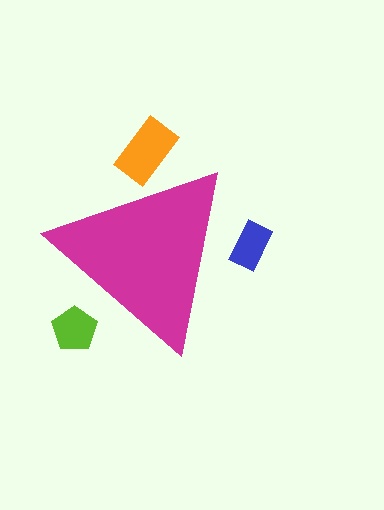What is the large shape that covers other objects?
A magenta triangle.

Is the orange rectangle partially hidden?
Yes, the orange rectangle is partially hidden behind the magenta triangle.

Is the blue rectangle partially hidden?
Yes, the blue rectangle is partially hidden behind the magenta triangle.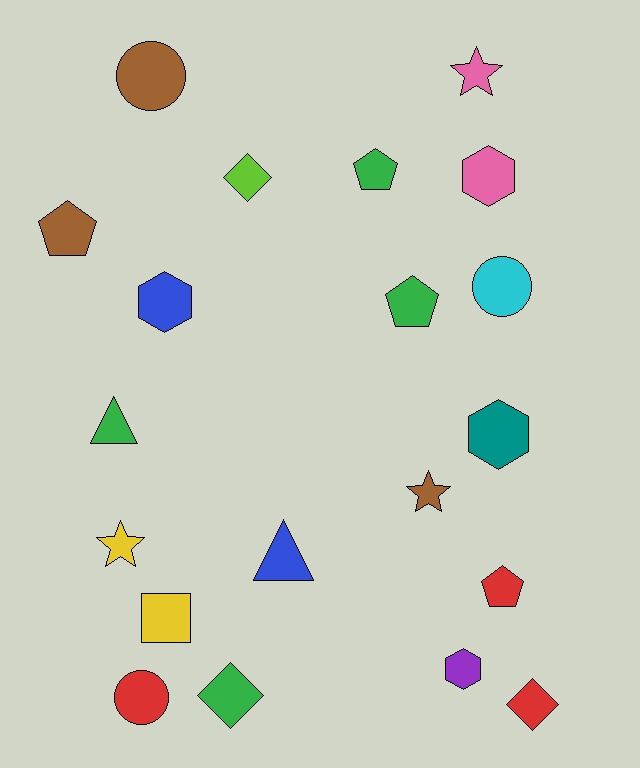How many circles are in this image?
There are 3 circles.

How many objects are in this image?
There are 20 objects.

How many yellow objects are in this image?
There are 2 yellow objects.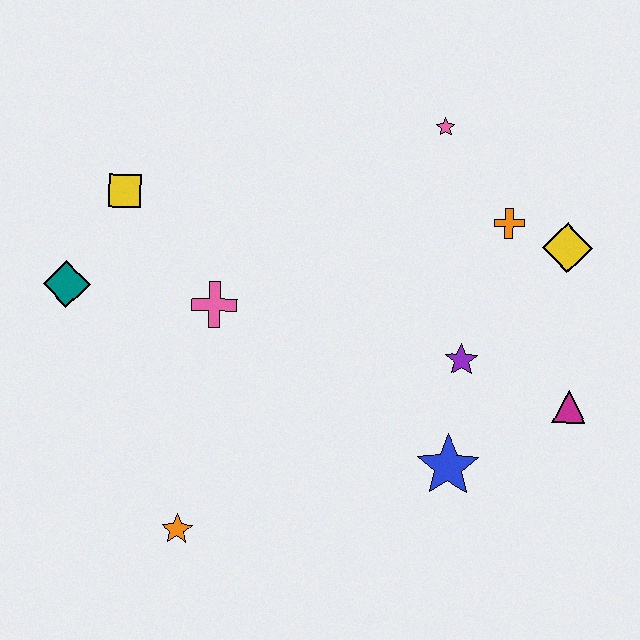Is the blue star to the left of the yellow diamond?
Yes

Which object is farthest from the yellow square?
The magenta triangle is farthest from the yellow square.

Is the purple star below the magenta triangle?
No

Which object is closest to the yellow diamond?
The orange cross is closest to the yellow diamond.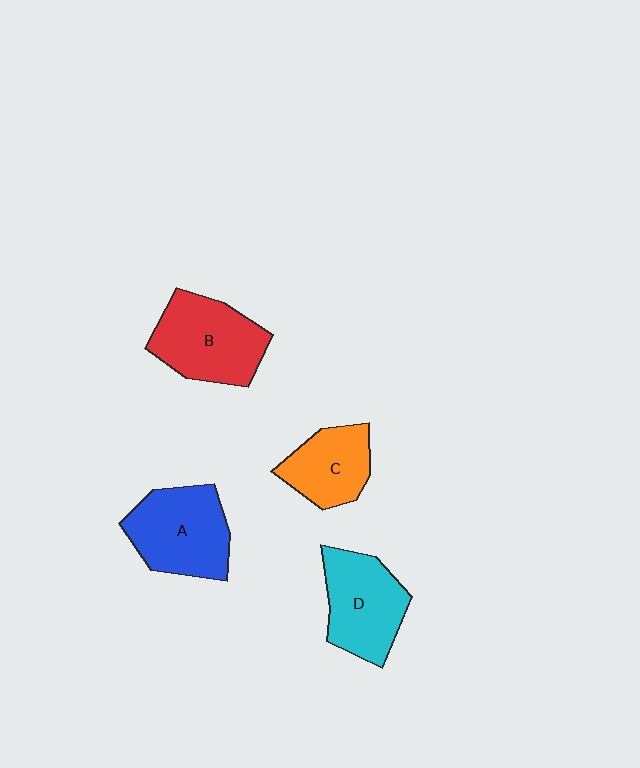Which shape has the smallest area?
Shape C (orange).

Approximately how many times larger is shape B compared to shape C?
Approximately 1.4 times.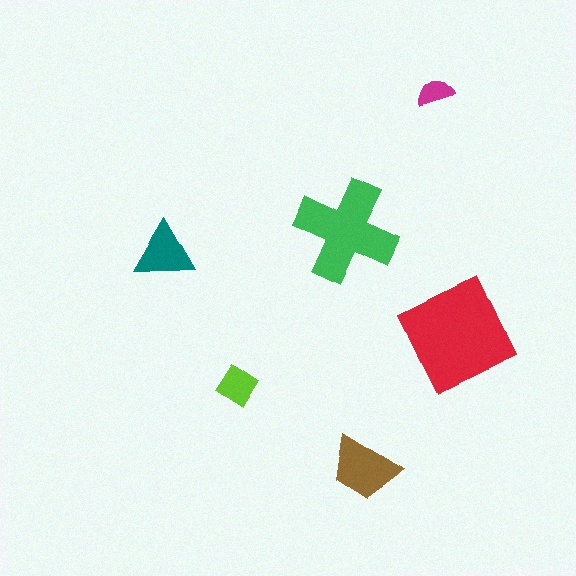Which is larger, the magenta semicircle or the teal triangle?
The teal triangle.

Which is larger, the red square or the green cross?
The red square.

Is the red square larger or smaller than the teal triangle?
Larger.